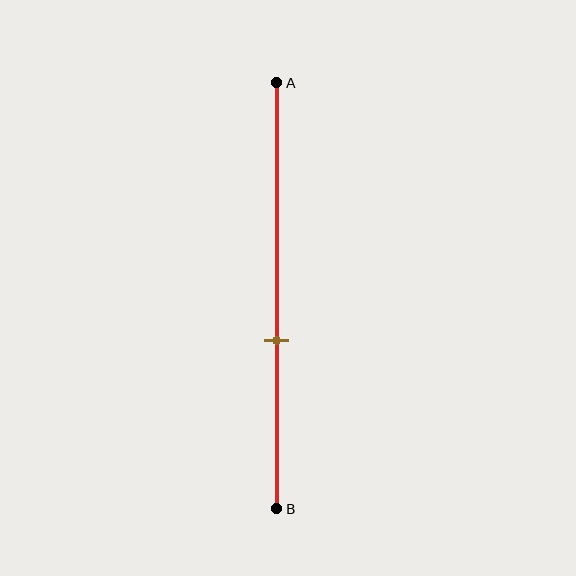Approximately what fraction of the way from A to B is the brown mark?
The brown mark is approximately 60% of the way from A to B.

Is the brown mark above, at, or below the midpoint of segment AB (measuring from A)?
The brown mark is below the midpoint of segment AB.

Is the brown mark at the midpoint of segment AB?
No, the mark is at about 60% from A, not at the 50% midpoint.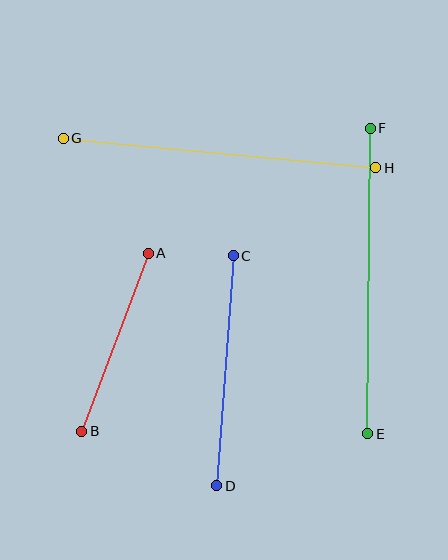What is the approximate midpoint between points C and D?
The midpoint is at approximately (225, 371) pixels.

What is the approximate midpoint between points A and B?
The midpoint is at approximately (115, 342) pixels.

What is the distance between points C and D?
The distance is approximately 230 pixels.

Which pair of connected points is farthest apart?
Points G and H are farthest apart.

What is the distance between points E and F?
The distance is approximately 306 pixels.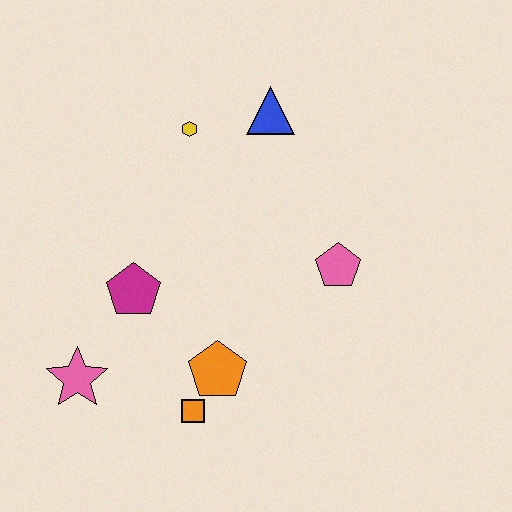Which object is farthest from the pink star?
The blue triangle is farthest from the pink star.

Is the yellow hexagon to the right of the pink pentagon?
No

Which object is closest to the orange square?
The orange pentagon is closest to the orange square.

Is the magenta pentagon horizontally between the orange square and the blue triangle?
No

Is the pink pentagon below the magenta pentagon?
No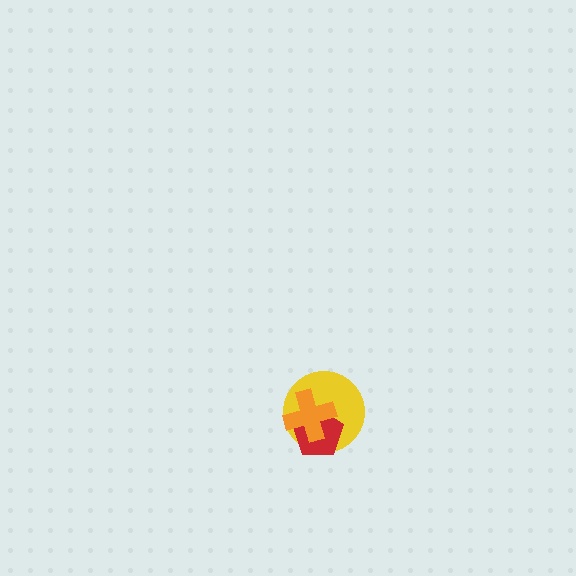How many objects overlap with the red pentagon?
2 objects overlap with the red pentagon.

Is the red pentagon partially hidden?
Yes, it is partially covered by another shape.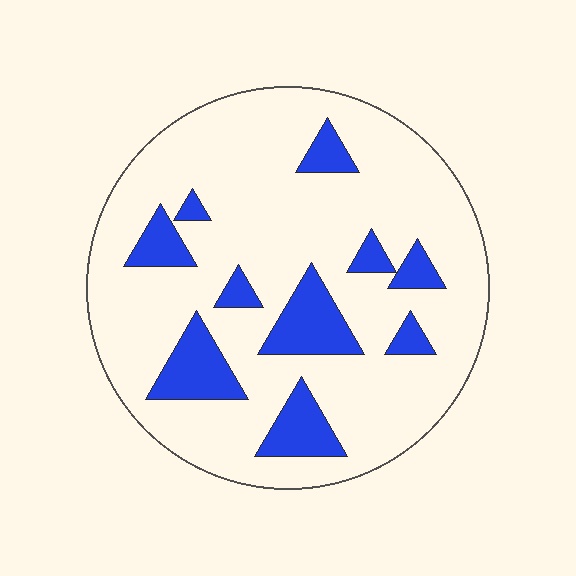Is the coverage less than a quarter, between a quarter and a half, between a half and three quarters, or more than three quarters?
Less than a quarter.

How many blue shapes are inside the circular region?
10.